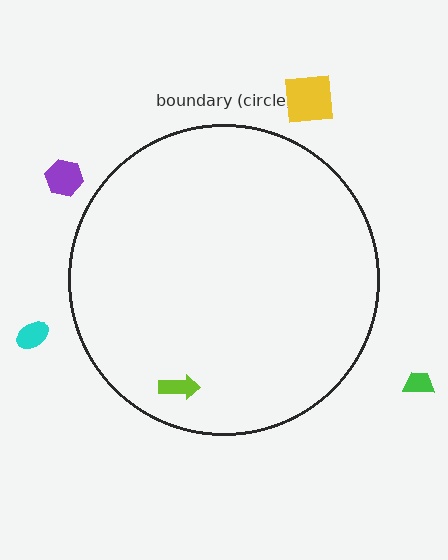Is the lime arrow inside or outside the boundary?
Inside.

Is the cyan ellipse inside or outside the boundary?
Outside.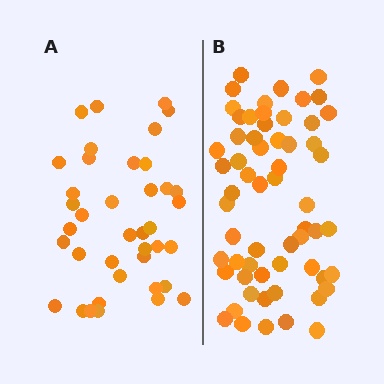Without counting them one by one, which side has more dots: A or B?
Region B (the right region) has more dots.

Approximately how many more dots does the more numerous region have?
Region B has approximately 20 more dots than region A.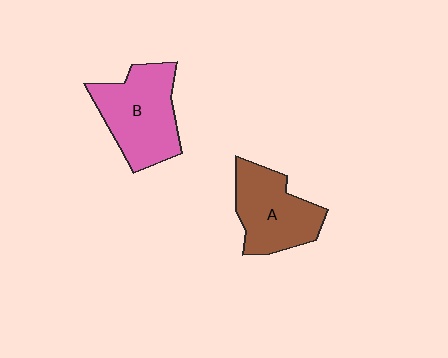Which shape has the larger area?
Shape B (pink).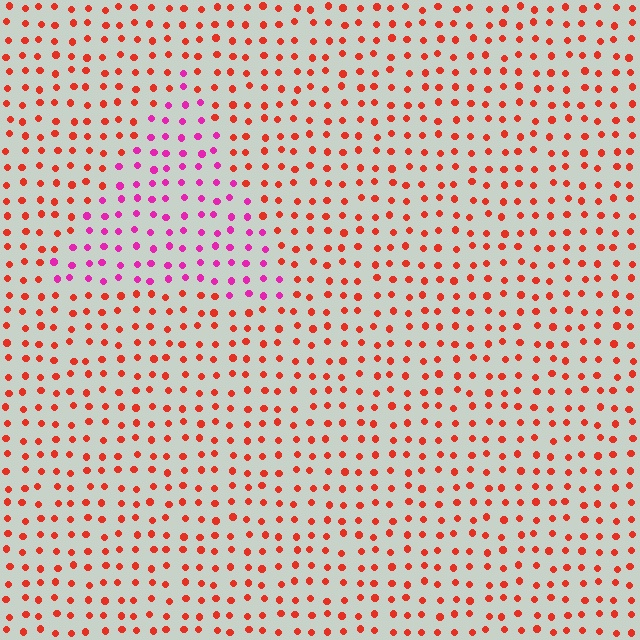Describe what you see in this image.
The image is filled with small red elements in a uniform arrangement. A triangle-shaped region is visible where the elements are tinted to a slightly different hue, forming a subtle color boundary.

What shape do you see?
I see a triangle.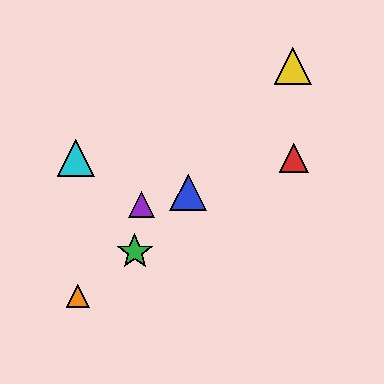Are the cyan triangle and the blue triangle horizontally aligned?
No, the cyan triangle is at y≈158 and the blue triangle is at y≈192.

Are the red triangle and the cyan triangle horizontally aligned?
Yes, both are at y≈158.